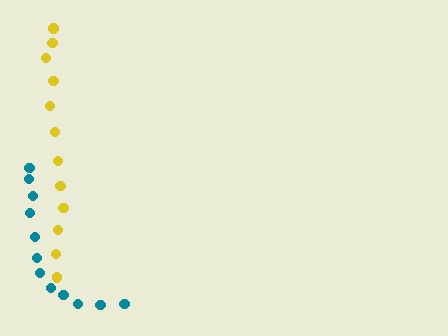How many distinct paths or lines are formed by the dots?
There are 2 distinct paths.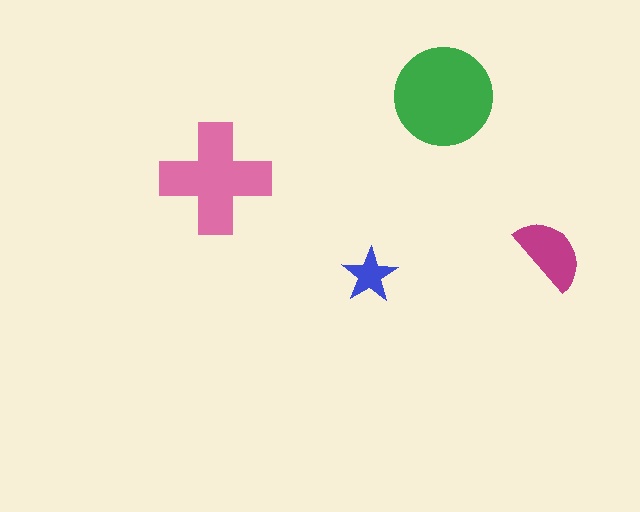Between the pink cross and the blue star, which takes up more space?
The pink cross.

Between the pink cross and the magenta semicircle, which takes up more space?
The pink cross.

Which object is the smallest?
The blue star.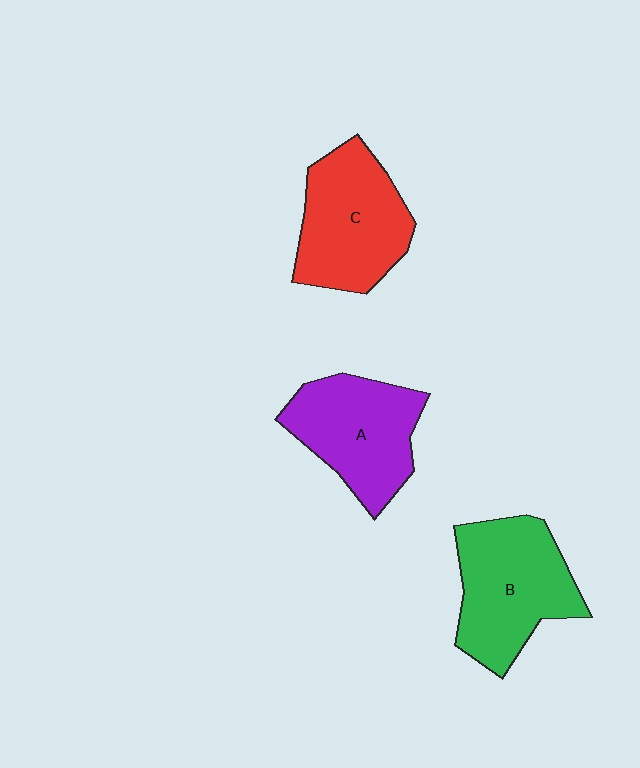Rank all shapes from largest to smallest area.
From largest to smallest: B (green), C (red), A (purple).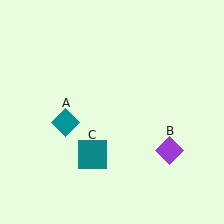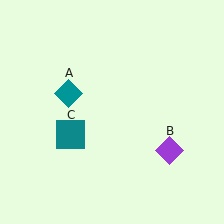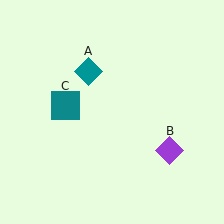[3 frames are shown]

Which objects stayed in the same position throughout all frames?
Purple diamond (object B) remained stationary.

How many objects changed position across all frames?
2 objects changed position: teal diamond (object A), teal square (object C).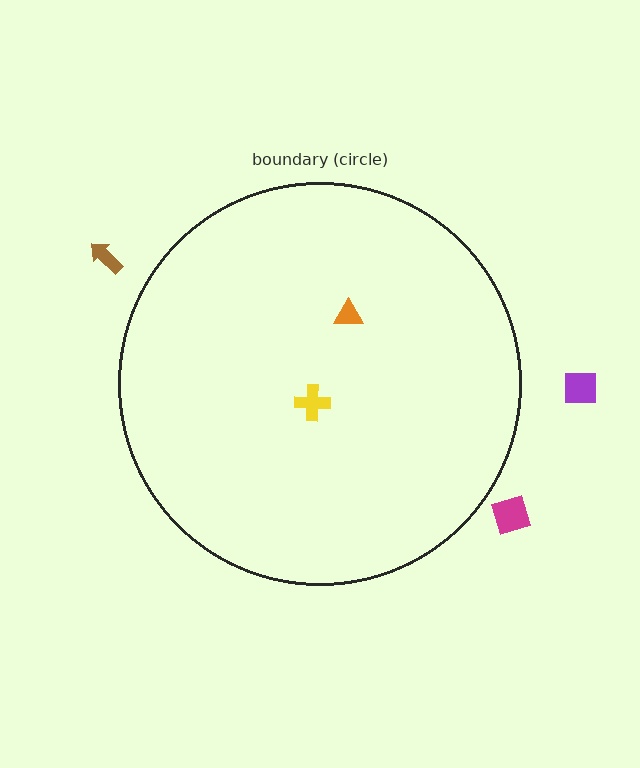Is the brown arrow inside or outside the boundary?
Outside.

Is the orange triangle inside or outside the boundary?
Inside.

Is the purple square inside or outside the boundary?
Outside.